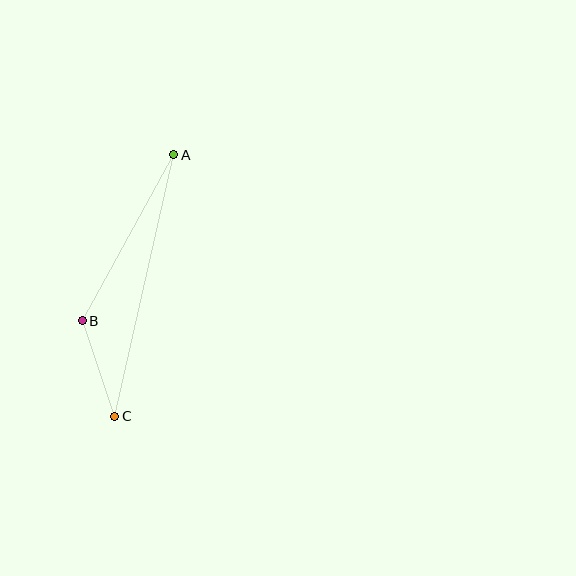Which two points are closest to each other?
Points B and C are closest to each other.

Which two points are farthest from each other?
Points A and C are farthest from each other.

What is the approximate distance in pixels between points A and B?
The distance between A and B is approximately 190 pixels.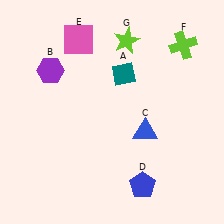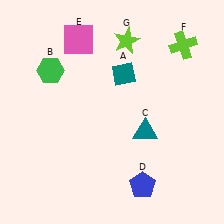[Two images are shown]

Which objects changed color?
B changed from purple to green. C changed from blue to teal.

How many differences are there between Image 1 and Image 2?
There are 2 differences between the two images.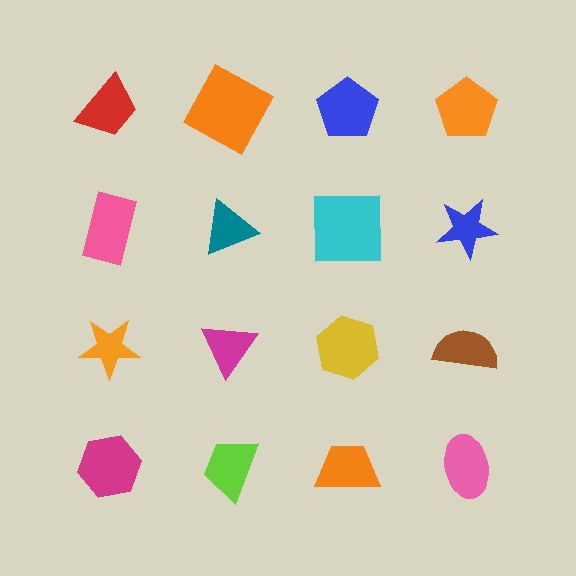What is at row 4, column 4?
A pink ellipse.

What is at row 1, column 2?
An orange square.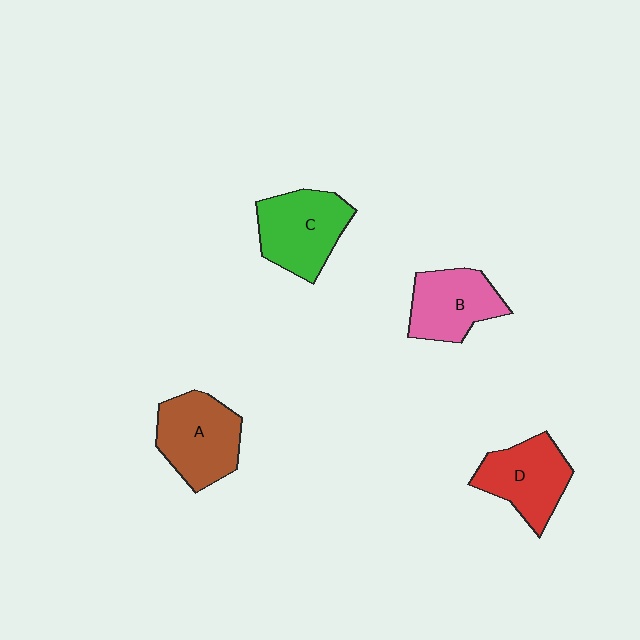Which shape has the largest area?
Shape C (green).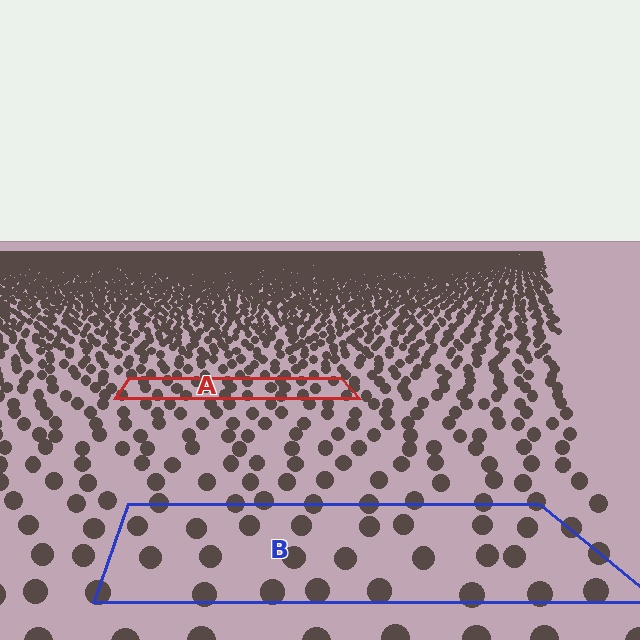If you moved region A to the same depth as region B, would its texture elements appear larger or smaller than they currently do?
They would appear larger. At a closer depth, the same texture elements are projected at a bigger on-screen size.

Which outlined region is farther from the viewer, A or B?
Region A is farther from the viewer — the texture elements inside it appear smaller and more densely packed.